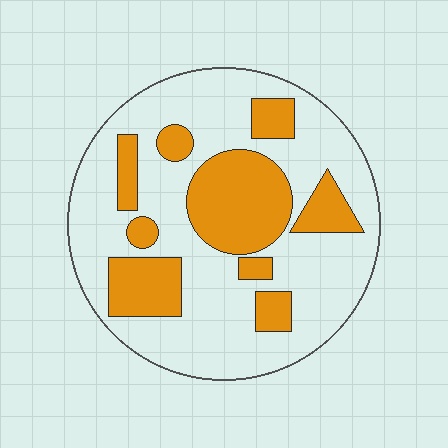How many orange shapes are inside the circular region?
9.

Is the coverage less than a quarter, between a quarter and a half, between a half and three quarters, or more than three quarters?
Between a quarter and a half.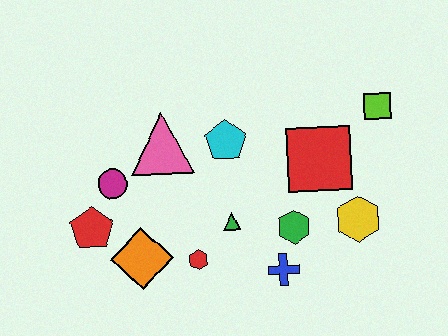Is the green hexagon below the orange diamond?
No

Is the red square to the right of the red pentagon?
Yes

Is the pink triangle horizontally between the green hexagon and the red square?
No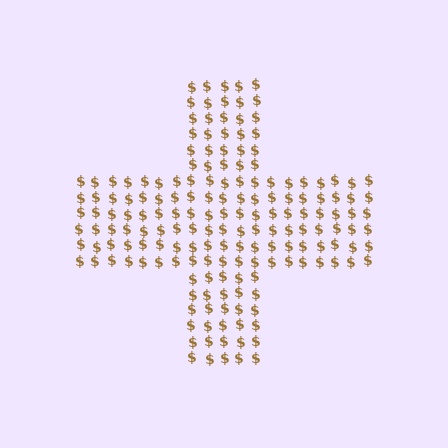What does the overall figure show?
The overall figure shows a cross.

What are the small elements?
The small elements are dollar signs.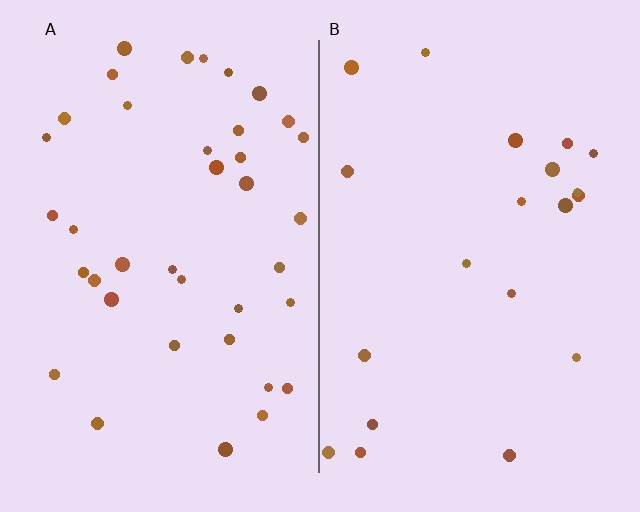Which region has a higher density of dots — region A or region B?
A (the left).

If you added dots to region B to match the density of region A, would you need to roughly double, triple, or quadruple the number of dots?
Approximately double.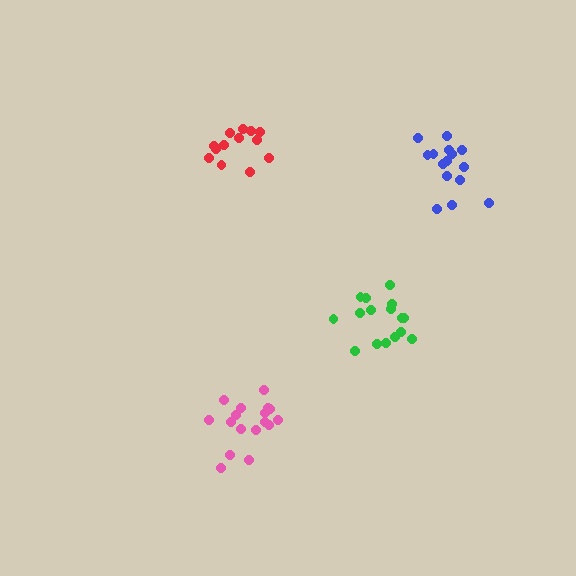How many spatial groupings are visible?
There are 4 spatial groupings.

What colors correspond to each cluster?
The clusters are colored: red, blue, pink, green.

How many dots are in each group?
Group 1: 13 dots, Group 2: 15 dots, Group 3: 17 dots, Group 4: 16 dots (61 total).